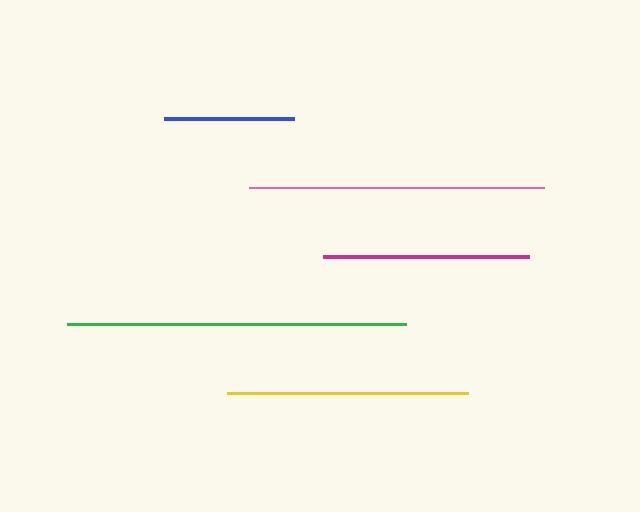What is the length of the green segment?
The green segment is approximately 338 pixels long.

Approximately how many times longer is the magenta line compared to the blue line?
The magenta line is approximately 1.6 times the length of the blue line.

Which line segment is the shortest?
The blue line is the shortest at approximately 130 pixels.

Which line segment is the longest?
The green line is the longest at approximately 338 pixels.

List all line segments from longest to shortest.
From longest to shortest: green, pink, yellow, magenta, blue.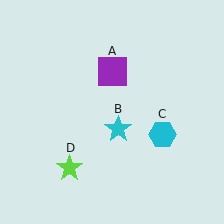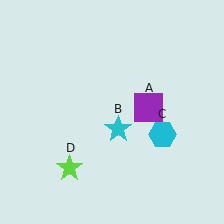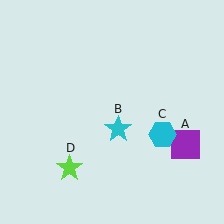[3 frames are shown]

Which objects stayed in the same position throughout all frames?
Cyan star (object B) and cyan hexagon (object C) and lime star (object D) remained stationary.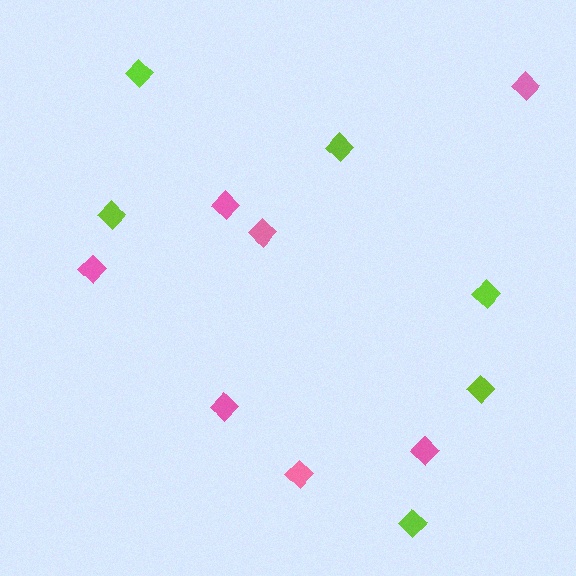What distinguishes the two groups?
There are 2 groups: one group of lime diamonds (6) and one group of pink diamonds (7).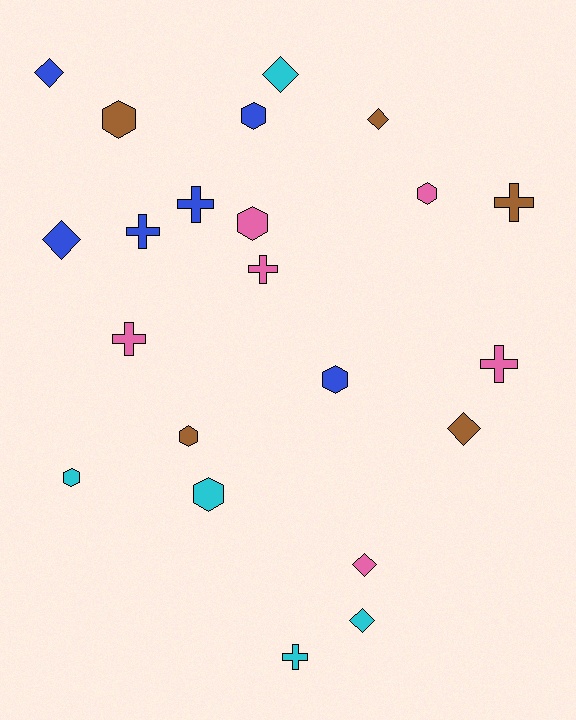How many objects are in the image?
There are 22 objects.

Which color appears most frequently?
Blue, with 6 objects.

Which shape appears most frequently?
Hexagon, with 8 objects.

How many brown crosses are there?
There is 1 brown cross.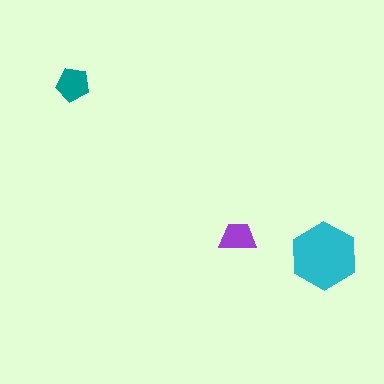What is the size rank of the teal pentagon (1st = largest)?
2nd.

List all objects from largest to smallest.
The cyan hexagon, the teal pentagon, the purple trapezoid.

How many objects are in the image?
There are 3 objects in the image.